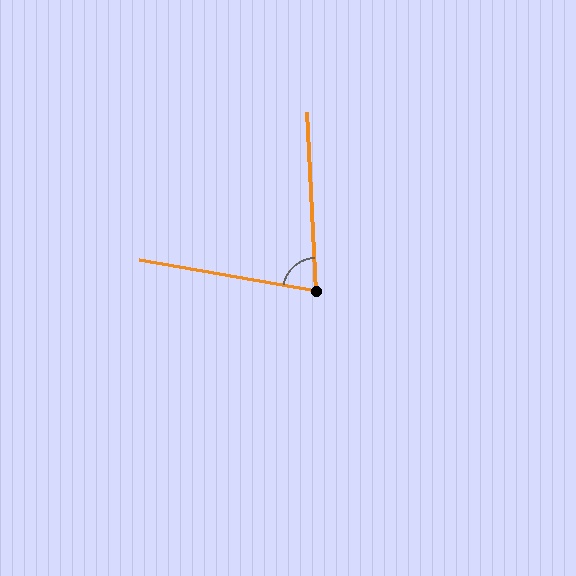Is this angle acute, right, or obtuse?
It is acute.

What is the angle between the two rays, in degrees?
Approximately 77 degrees.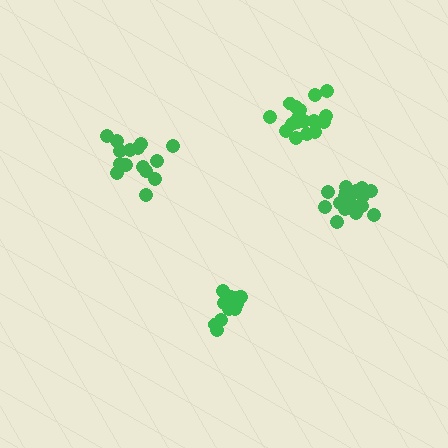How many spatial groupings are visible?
There are 4 spatial groupings.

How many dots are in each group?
Group 1: 18 dots, Group 2: 15 dots, Group 3: 19 dots, Group 4: 15 dots (67 total).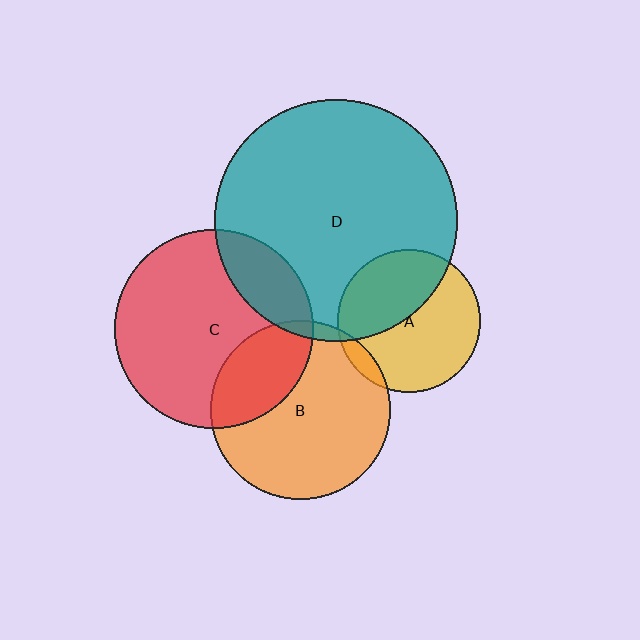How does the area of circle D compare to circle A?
Approximately 2.9 times.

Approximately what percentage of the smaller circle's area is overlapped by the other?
Approximately 40%.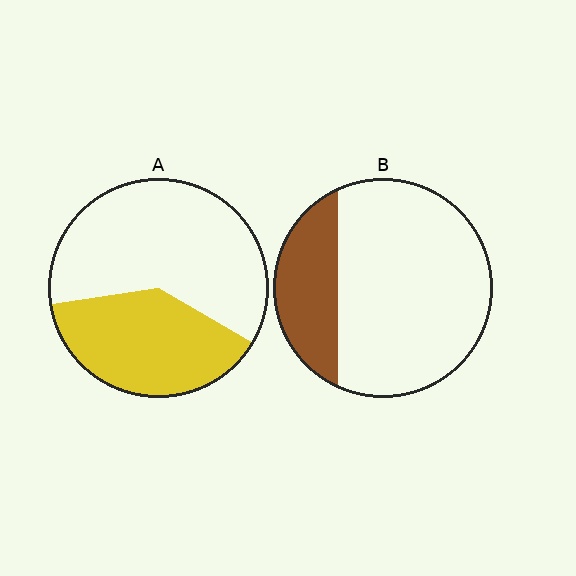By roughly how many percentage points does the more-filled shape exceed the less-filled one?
By roughly 15 percentage points (A over B).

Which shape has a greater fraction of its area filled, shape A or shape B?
Shape A.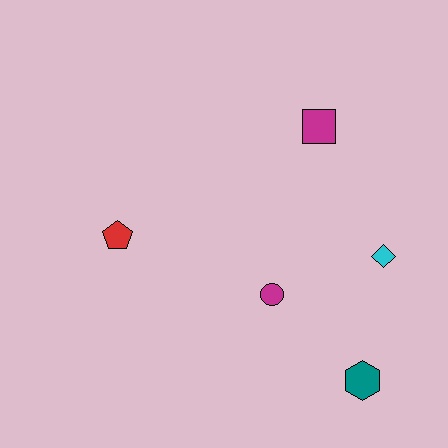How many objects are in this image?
There are 5 objects.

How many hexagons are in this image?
There is 1 hexagon.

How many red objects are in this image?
There is 1 red object.